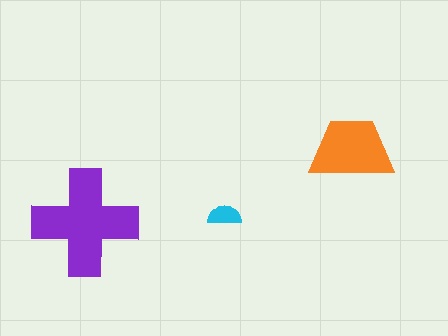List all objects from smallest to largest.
The cyan semicircle, the orange trapezoid, the purple cross.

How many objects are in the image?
There are 3 objects in the image.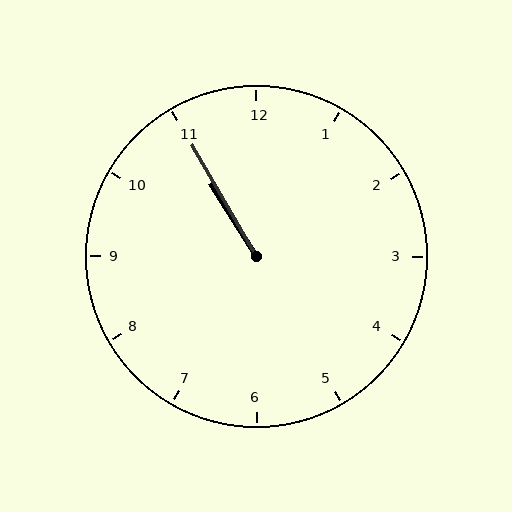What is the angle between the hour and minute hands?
Approximately 2 degrees.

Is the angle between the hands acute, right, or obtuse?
It is acute.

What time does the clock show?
10:55.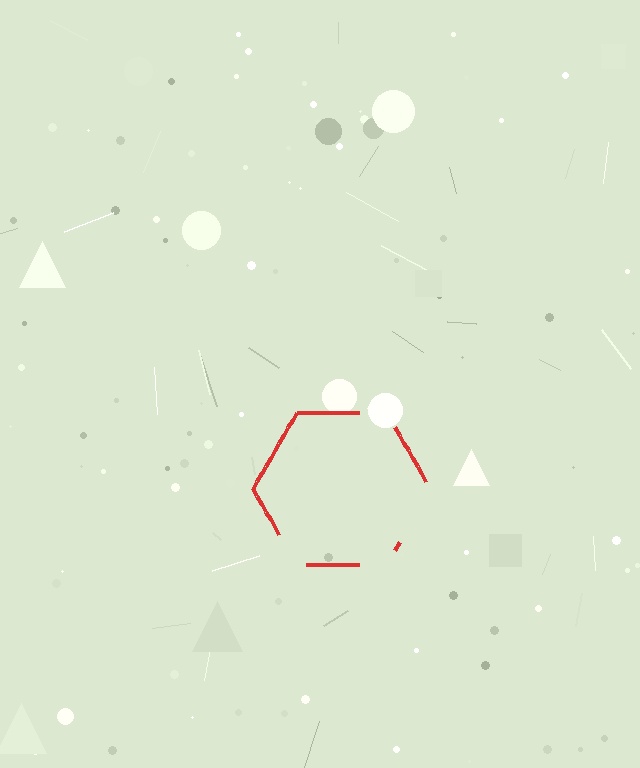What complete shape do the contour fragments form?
The contour fragments form a hexagon.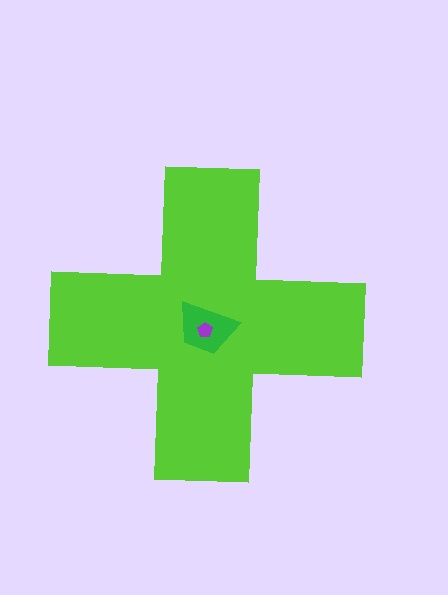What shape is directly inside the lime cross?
The green trapezoid.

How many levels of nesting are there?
3.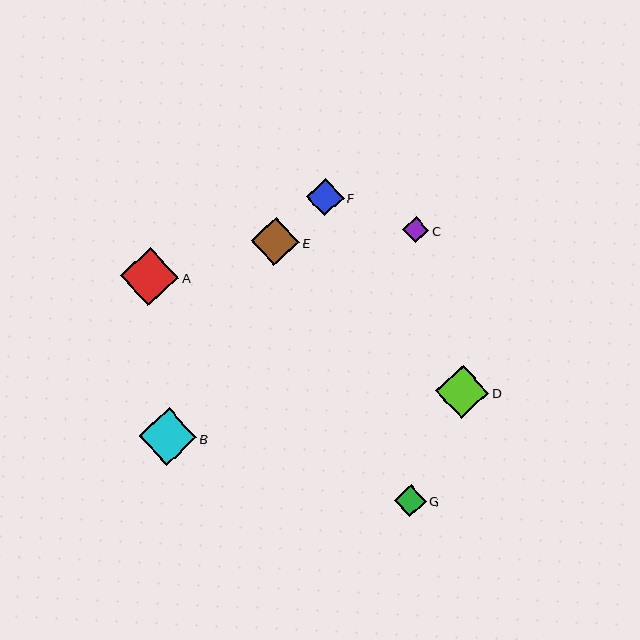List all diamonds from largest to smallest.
From largest to smallest: A, B, D, E, F, G, C.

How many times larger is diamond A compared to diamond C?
Diamond A is approximately 2.2 times the size of diamond C.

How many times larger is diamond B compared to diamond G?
Diamond B is approximately 1.8 times the size of diamond G.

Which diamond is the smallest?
Diamond C is the smallest with a size of approximately 26 pixels.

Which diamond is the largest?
Diamond A is the largest with a size of approximately 58 pixels.